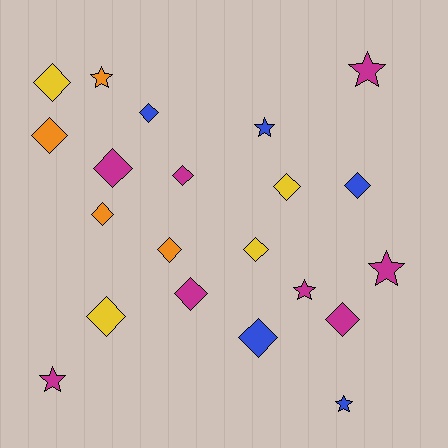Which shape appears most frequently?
Diamond, with 14 objects.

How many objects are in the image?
There are 21 objects.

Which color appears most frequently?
Magenta, with 8 objects.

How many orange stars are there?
There is 1 orange star.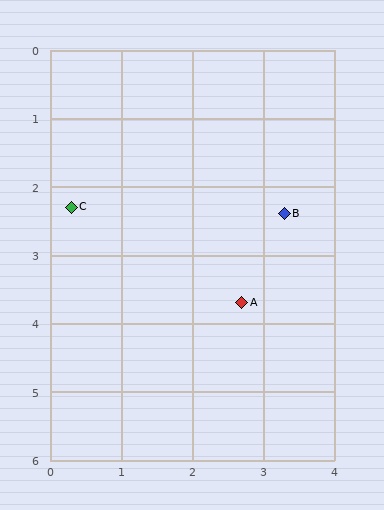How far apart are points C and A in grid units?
Points C and A are about 2.8 grid units apart.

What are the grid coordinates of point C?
Point C is at approximately (0.3, 2.3).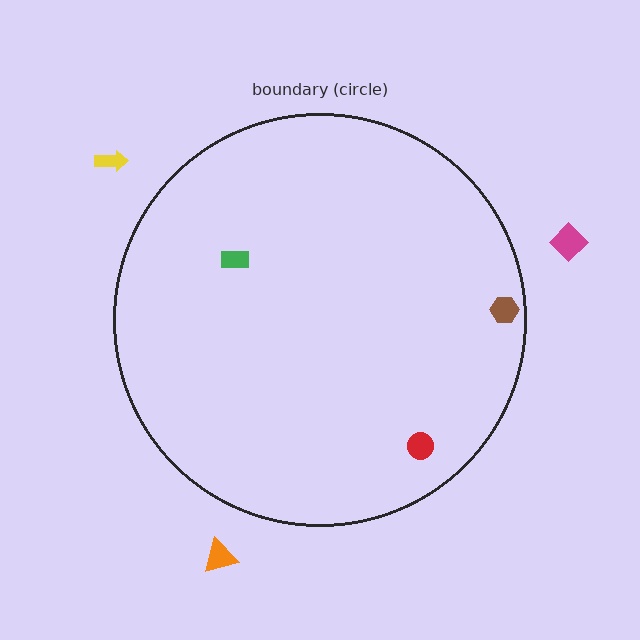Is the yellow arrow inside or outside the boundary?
Outside.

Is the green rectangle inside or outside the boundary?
Inside.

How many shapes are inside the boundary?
3 inside, 3 outside.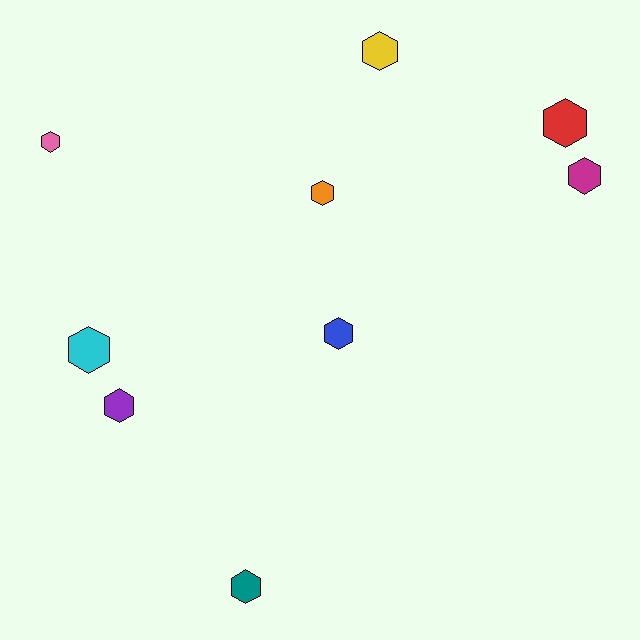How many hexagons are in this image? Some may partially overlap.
There are 9 hexagons.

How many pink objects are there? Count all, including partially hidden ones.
There is 1 pink object.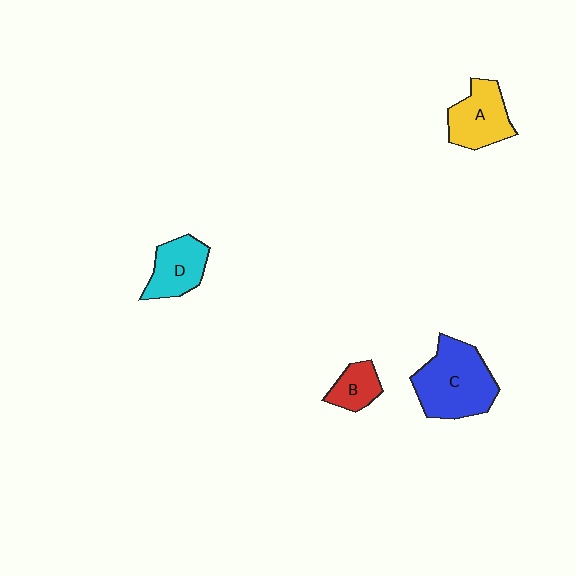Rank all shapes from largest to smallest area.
From largest to smallest: C (blue), A (yellow), D (cyan), B (red).